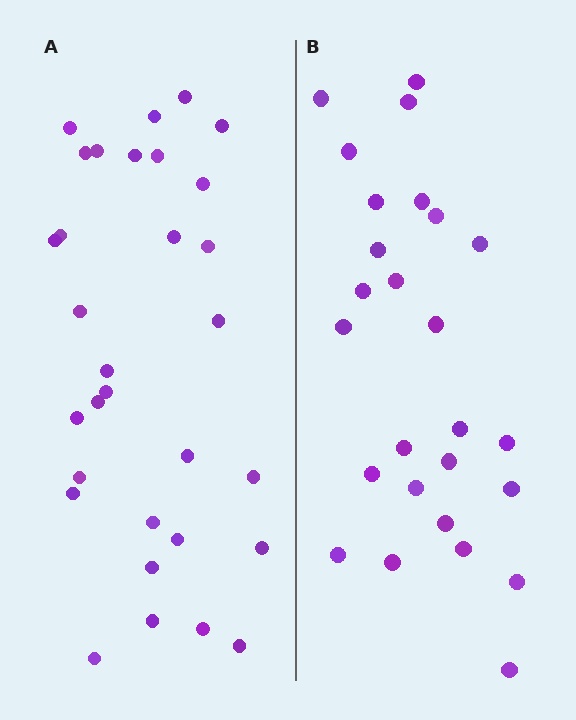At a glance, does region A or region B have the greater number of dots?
Region A (the left region) has more dots.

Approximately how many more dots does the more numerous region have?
Region A has about 5 more dots than region B.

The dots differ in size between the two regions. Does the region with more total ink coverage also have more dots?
No. Region B has more total ink coverage because its dots are larger, but region A actually contains more individual dots. Total area can be misleading — the number of items is what matters here.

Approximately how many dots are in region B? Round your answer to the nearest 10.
About 30 dots. (The exact count is 26, which rounds to 30.)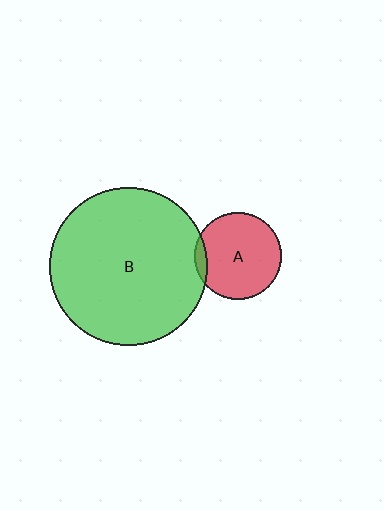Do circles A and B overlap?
Yes.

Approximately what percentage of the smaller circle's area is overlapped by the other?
Approximately 5%.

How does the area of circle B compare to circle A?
Approximately 3.3 times.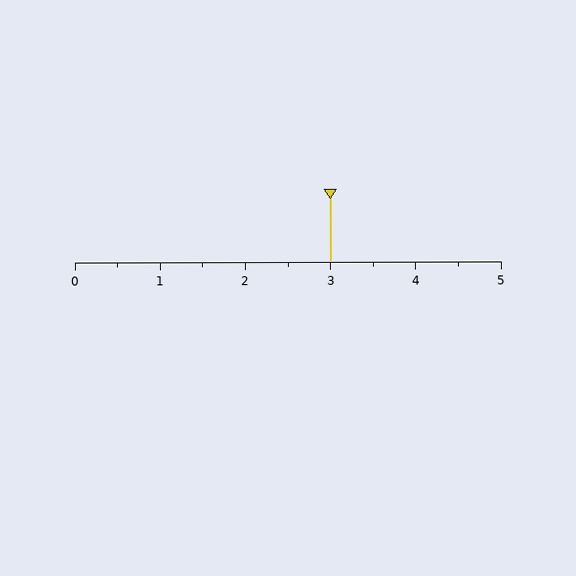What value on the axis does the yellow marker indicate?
The marker indicates approximately 3.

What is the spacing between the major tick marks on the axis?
The major ticks are spaced 1 apart.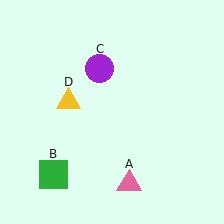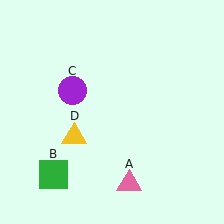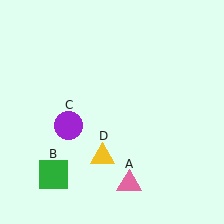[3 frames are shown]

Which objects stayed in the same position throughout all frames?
Pink triangle (object A) and green square (object B) remained stationary.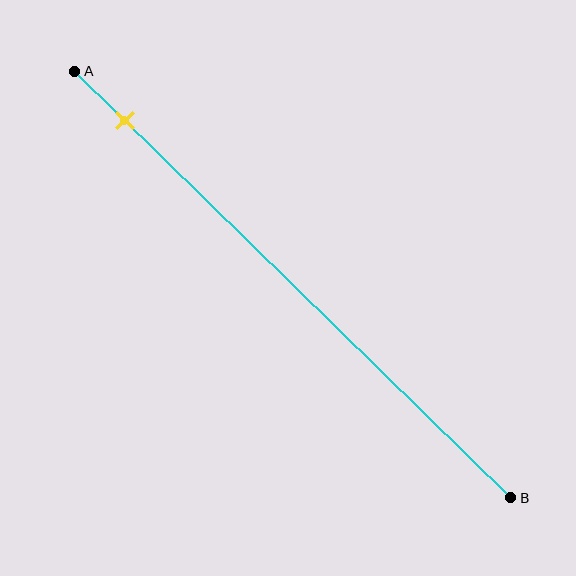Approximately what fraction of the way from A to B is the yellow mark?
The yellow mark is approximately 10% of the way from A to B.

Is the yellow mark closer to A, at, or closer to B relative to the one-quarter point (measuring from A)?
The yellow mark is closer to point A than the one-quarter point of segment AB.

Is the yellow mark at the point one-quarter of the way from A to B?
No, the mark is at about 10% from A, not at the 25% one-quarter point.